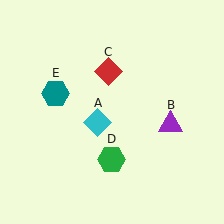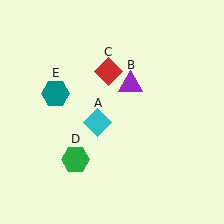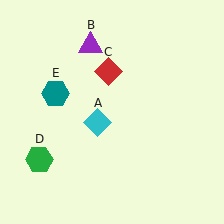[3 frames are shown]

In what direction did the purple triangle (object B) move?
The purple triangle (object B) moved up and to the left.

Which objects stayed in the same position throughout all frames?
Cyan diamond (object A) and red diamond (object C) and teal hexagon (object E) remained stationary.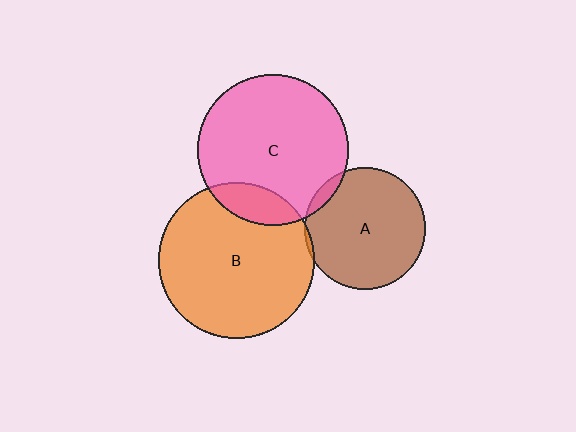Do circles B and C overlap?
Yes.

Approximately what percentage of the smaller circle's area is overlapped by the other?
Approximately 15%.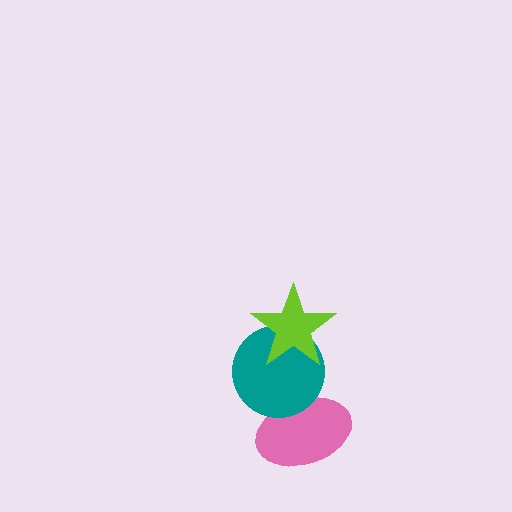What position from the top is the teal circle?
The teal circle is 2nd from the top.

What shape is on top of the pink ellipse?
The teal circle is on top of the pink ellipse.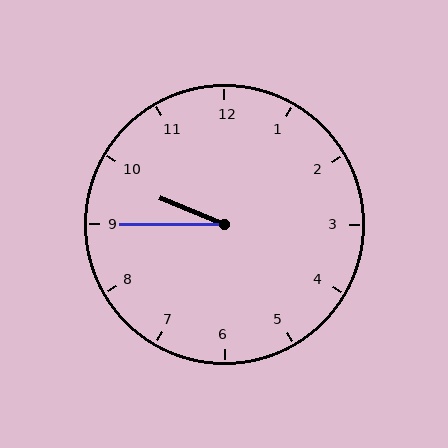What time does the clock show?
9:45.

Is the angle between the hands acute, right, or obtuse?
It is acute.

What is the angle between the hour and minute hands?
Approximately 22 degrees.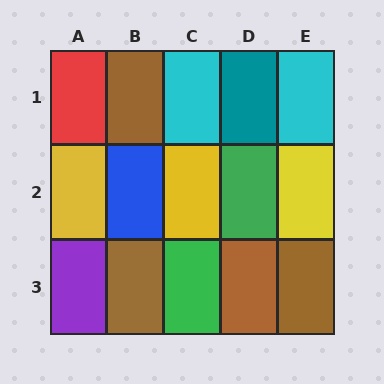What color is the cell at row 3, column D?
Brown.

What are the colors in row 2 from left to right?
Yellow, blue, yellow, green, yellow.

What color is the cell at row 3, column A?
Purple.